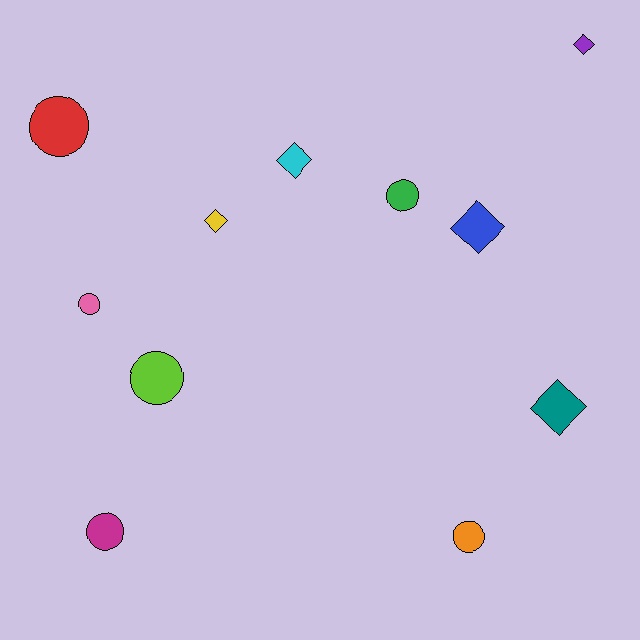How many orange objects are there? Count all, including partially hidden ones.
There is 1 orange object.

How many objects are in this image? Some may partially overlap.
There are 11 objects.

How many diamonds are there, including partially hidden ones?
There are 5 diamonds.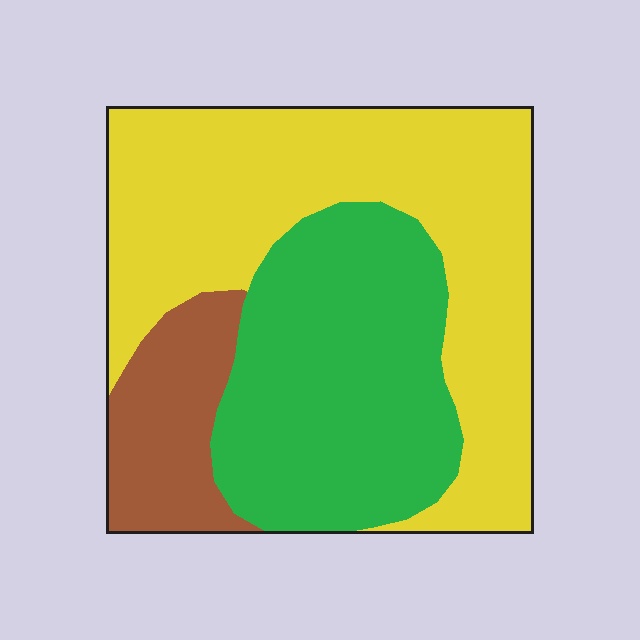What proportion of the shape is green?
Green covers around 35% of the shape.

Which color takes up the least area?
Brown, at roughly 15%.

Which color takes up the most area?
Yellow, at roughly 50%.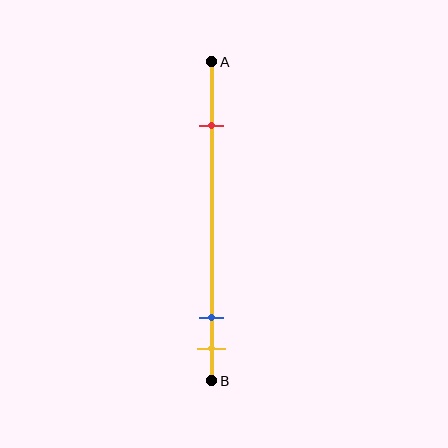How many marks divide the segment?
There are 3 marks dividing the segment.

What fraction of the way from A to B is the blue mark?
The blue mark is approximately 80% (0.8) of the way from A to B.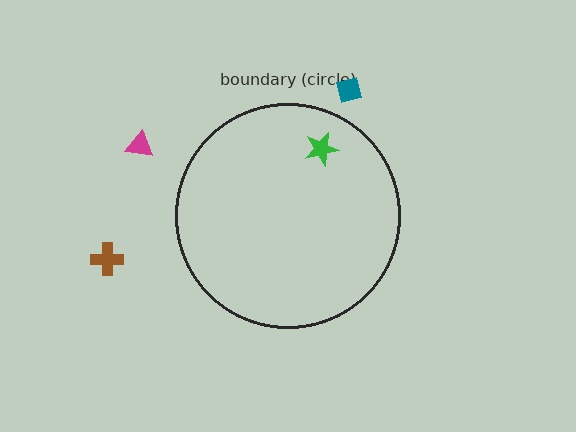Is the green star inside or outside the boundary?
Inside.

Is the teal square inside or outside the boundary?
Outside.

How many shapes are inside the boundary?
1 inside, 3 outside.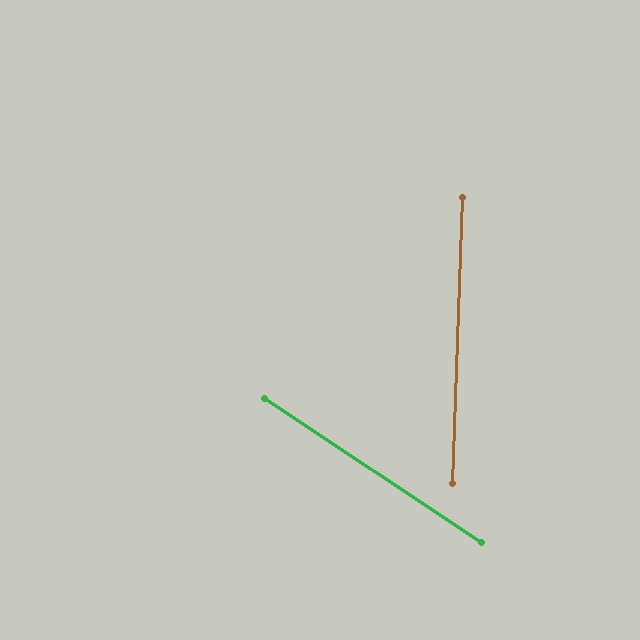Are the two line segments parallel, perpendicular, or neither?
Neither parallel nor perpendicular — they differ by about 59°.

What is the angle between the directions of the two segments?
Approximately 59 degrees.